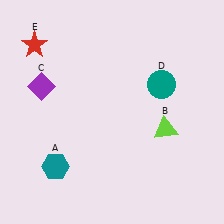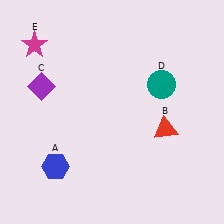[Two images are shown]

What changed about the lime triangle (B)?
In Image 1, B is lime. In Image 2, it changed to red.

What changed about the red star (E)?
In Image 1, E is red. In Image 2, it changed to magenta.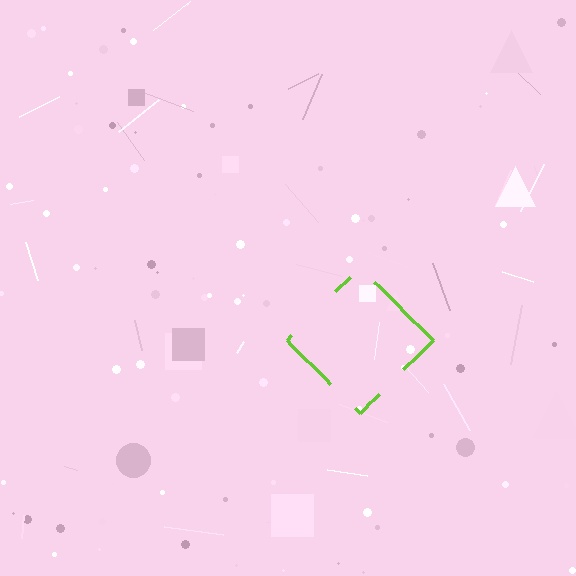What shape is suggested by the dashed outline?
The dashed outline suggests a diamond.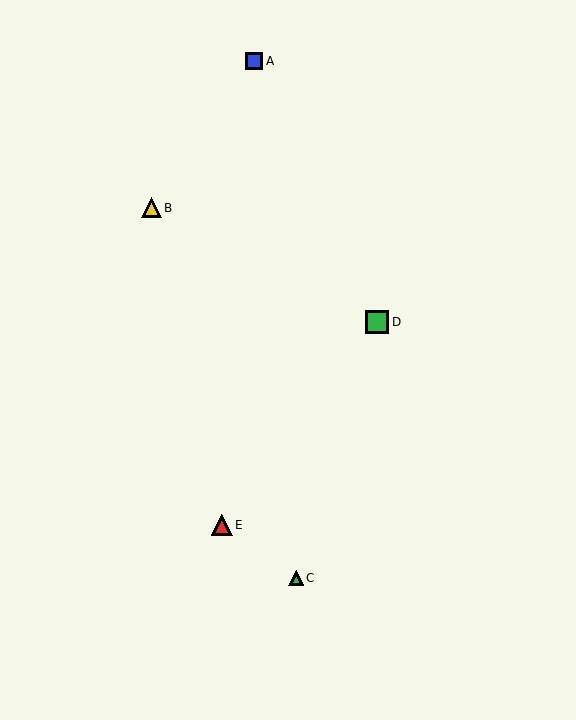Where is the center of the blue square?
The center of the blue square is at (254, 61).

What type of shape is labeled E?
Shape E is a red triangle.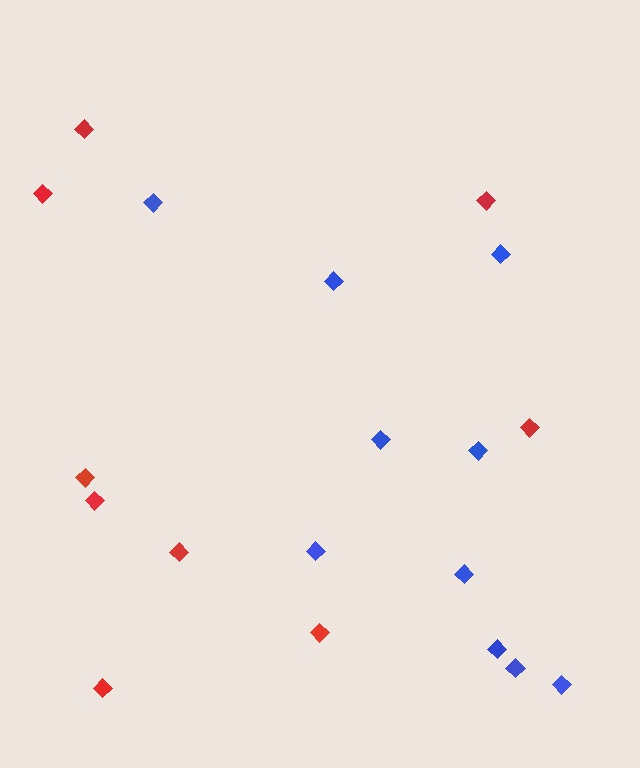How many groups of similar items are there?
There are 2 groups: one group of red diamonds (9) and one group of blue diamonds (10).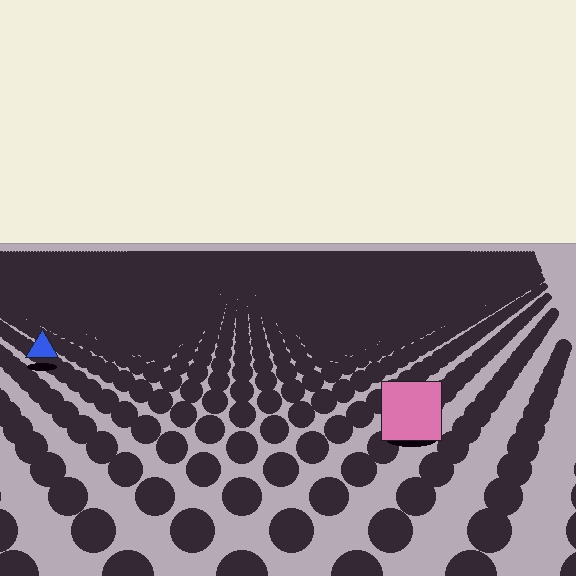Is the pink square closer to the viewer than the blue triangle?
Yes. The pink square is closer — you can tell from the texture gradient: the ground texture is coarser near it.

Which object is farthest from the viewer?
The blue triangle is farthest from the viewer. It appears smaller and the ground texture around it is denser.